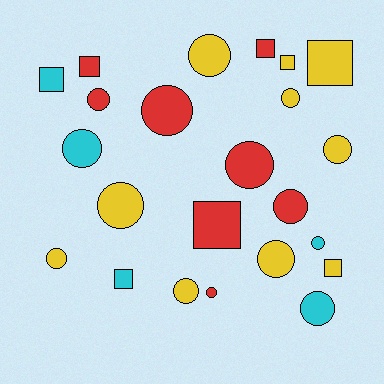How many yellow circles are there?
There are 7 yellow circles.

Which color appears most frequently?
Yellow, with 10 objects.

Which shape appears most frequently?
Circle, with 15 objects.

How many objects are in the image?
There are 23 objects.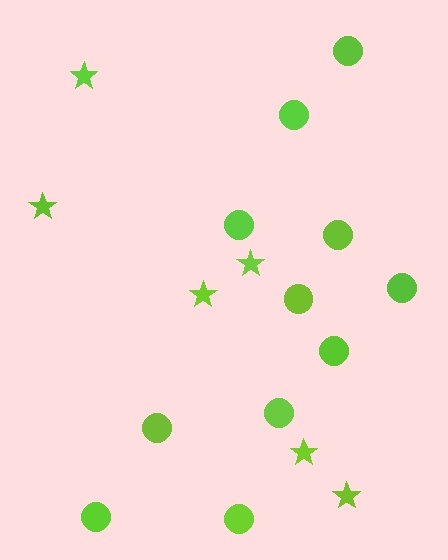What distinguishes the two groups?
There are 2 groups: one group of stars (6) and one group of circles (11).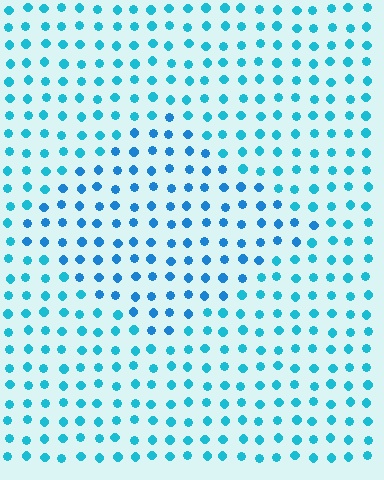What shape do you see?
I see a diamond.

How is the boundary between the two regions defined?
The boundary is defined purely by a slight shift in hue (about 19 degrees). Spacing, size, and orientation are identical on both sides.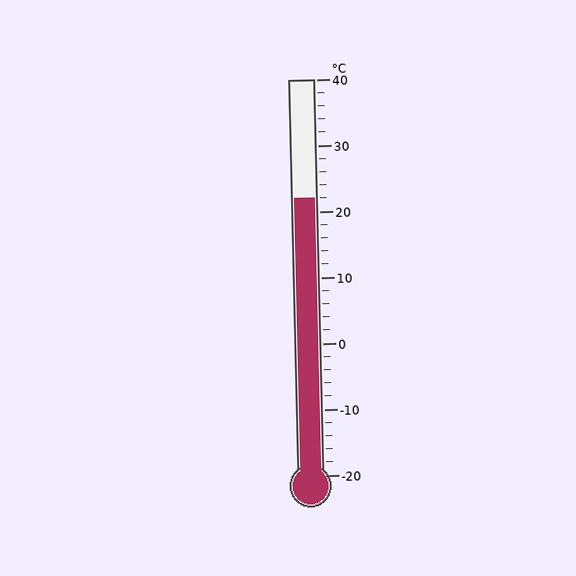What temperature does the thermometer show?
The thermometer shows approximately 22°C.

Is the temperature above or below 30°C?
The temperature is below 30°C.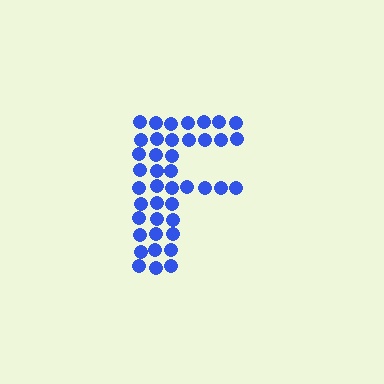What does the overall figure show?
The overall figure shows the letter F.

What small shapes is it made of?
It is made of small circles.